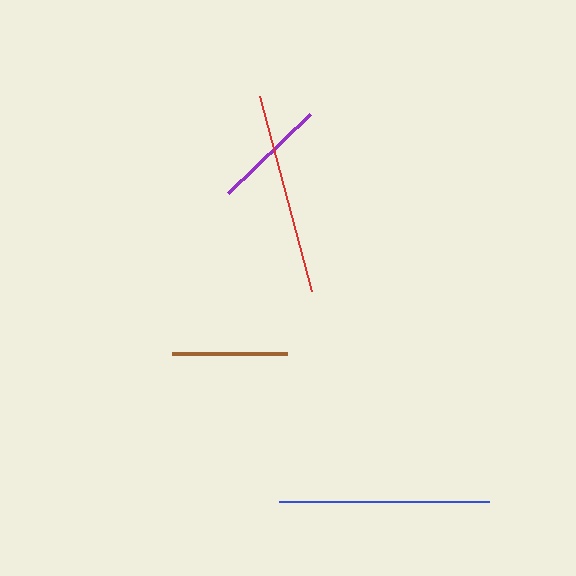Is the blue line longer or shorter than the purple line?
The blue line is longer than the purple line.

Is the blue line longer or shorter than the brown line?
The blue line is longer than the brown line.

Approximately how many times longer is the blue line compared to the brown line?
The blue line is approximately 1.8 times the length of the brown line.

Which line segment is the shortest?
The purple line is the shortest at approximately 114 pixels.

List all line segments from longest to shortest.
From longest to shortest: blue, red, brown, purple.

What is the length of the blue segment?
The blue segment is approximately 210 pixels long.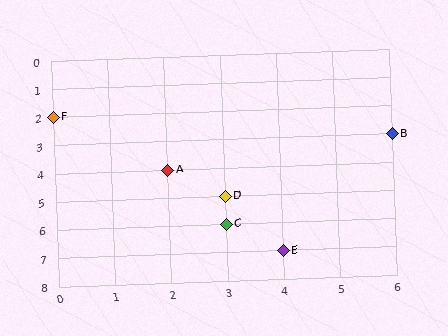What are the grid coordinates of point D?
Point D is at grid coordinates (3, 5).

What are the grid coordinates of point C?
Point C is at grid coordinates (3, 6).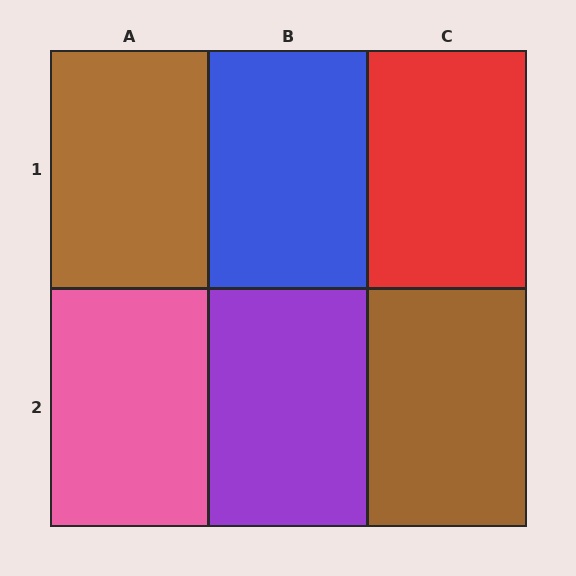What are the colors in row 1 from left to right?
Brown, blue, red.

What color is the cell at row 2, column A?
Pink.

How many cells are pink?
1 cell is pink.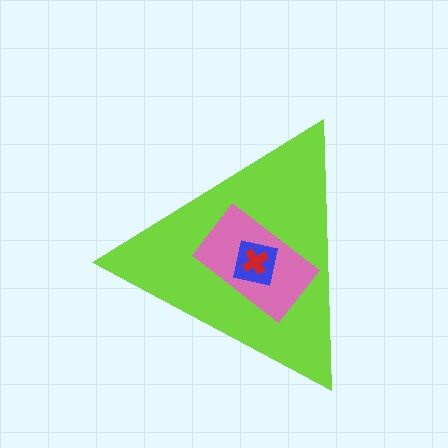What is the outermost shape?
The lime triangle.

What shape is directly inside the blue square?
The red cross.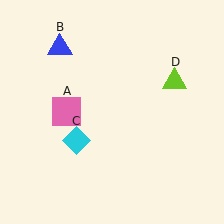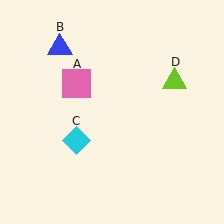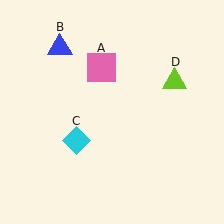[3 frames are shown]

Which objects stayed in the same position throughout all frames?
Blue triangle (object B) and cyan diamond (object C) and lime triangle (object D) remained stationary.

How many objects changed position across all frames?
1 object changed position: pink square (object A).